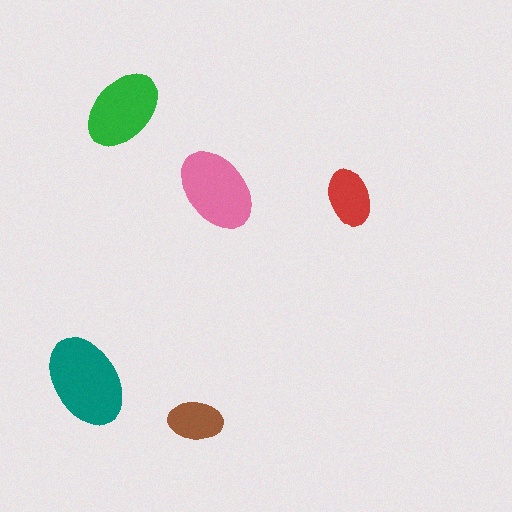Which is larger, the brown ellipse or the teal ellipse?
The teal one.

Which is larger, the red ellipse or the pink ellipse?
The pink one.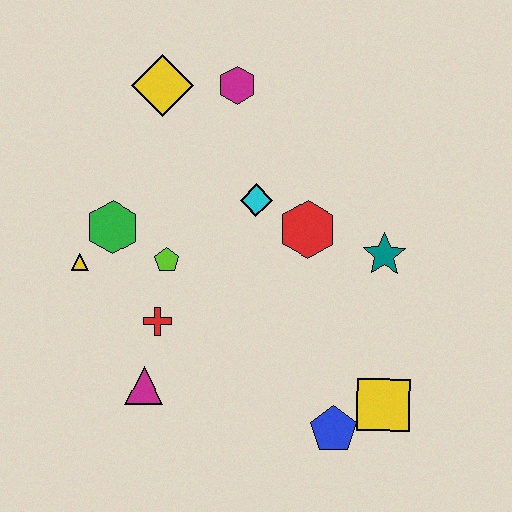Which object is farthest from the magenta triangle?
The magenta hexagon is farthest from the magenta triangle.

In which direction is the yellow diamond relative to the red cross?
The yellow diamond is above the red cross.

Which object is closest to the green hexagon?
The yellow triangle is closest to the green hexagon.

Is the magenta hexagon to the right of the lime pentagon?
Yes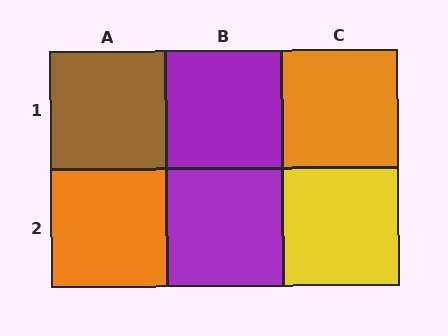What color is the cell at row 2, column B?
Purple.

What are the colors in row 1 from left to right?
Brown, purple, orange.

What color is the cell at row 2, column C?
Yellow.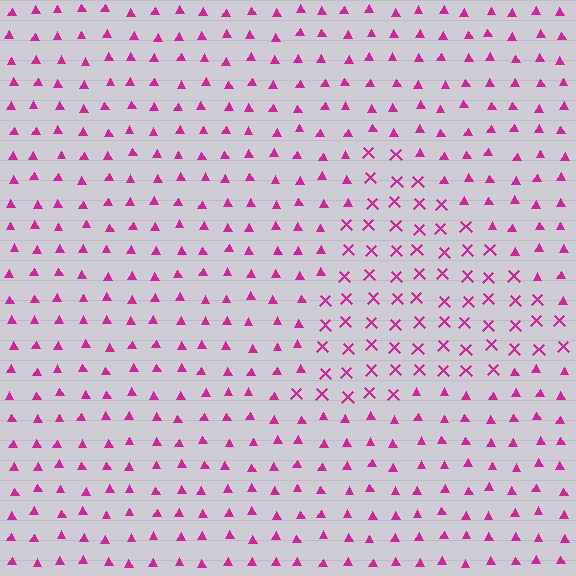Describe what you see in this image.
The image is filled with small magenta elements arranged in a uniform grid. A triangle-shaped region contains X marks, while the surrounding area contains triangles. The boundary is defined purely by the change in element shape.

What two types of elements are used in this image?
The image uses X marks inside the triangle region and triangles outside it.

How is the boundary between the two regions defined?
The boundary is defined by a change in element shape: X marks inside vs. triangles outside. All elements share the same color and spacing.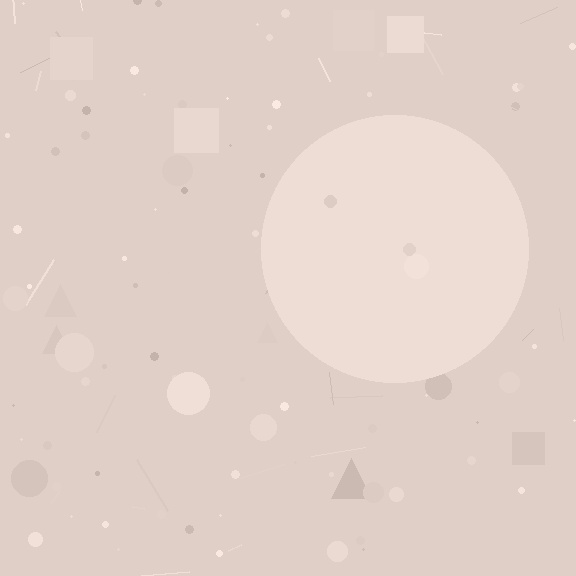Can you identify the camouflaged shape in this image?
The camouflaged shape is a circle.